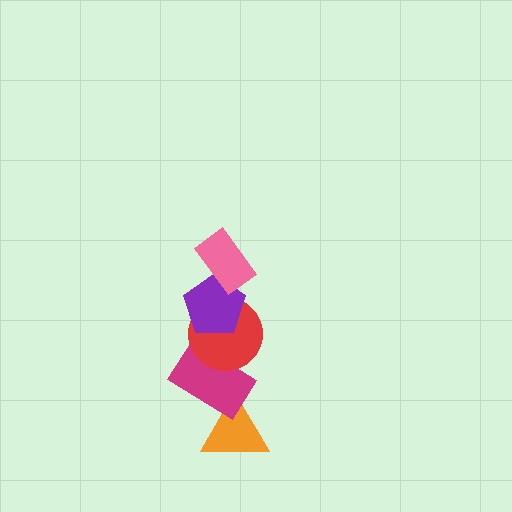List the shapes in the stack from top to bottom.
From top to bottom: the pink rectangle, the purple pentagon, the red circle, the magenta rectangle, the orange triangle.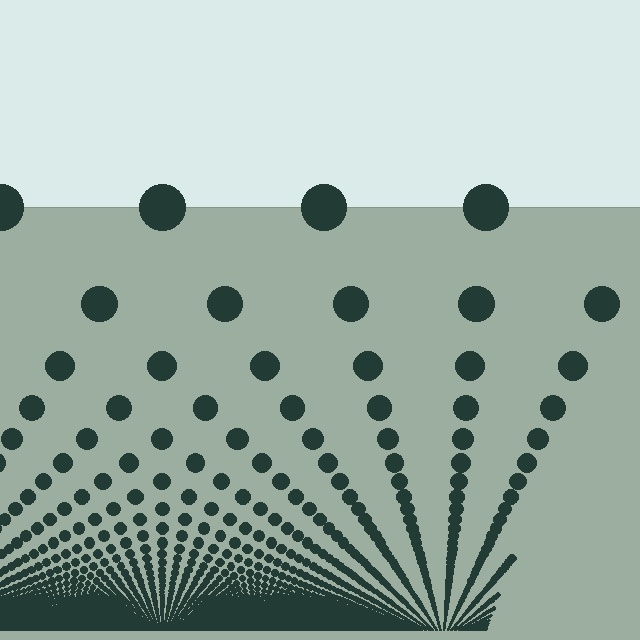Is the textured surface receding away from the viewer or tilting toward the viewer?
The surface appears to tilt toward the viewer. Texture elements get larger and sparser toward the top.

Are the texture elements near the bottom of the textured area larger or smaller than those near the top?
Smaller. The gradient is inverted — elements near the bottom are smaller and denser.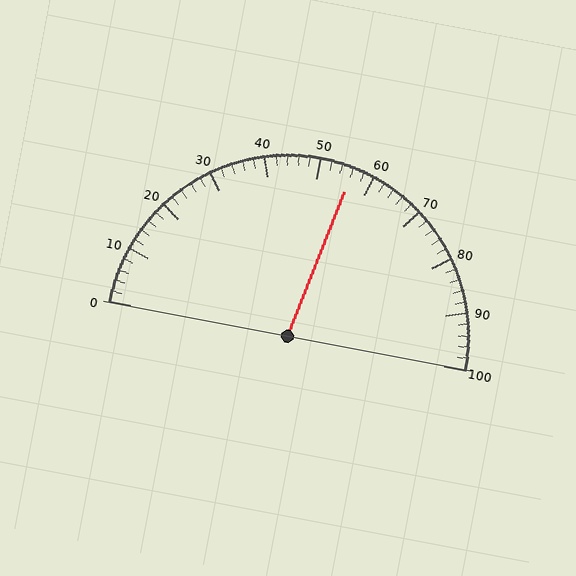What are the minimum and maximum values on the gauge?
The gauge ranges from 0 to 100.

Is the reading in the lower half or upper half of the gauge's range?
The reading is in the upper half of the range (0 to 100).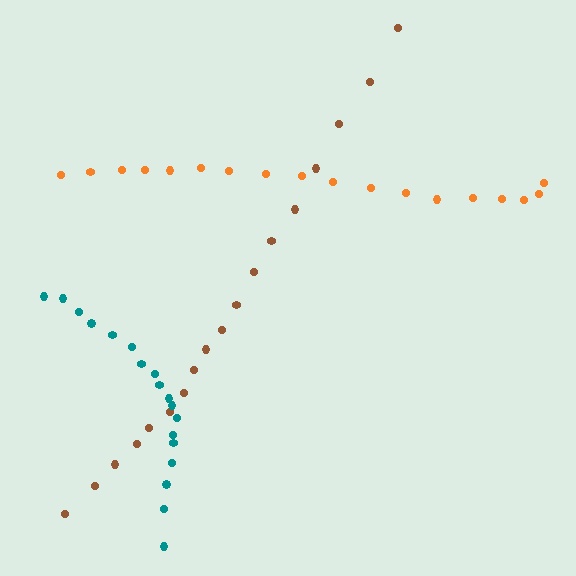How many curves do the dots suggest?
There are 3 distinct paths.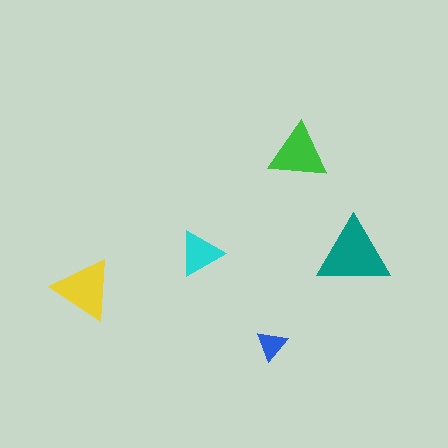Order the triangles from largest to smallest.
the teal one, the yellow one, the green one, the cyan one, the blue one.